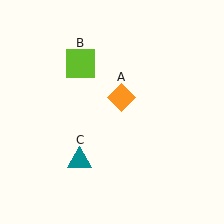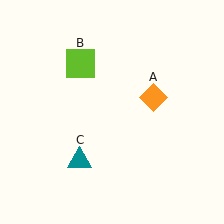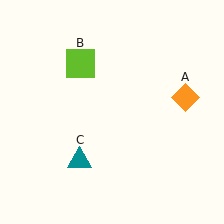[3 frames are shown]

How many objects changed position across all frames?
1 object changed position: orange diamond (object A).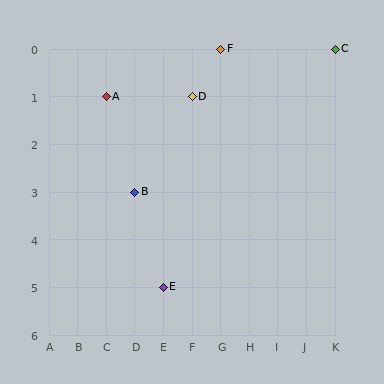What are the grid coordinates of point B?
Point B is at grid coordinates (D, 3).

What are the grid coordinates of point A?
Point A is at grid coordinates (C, 1).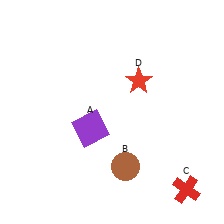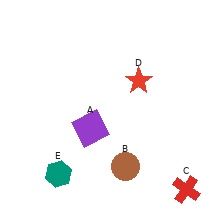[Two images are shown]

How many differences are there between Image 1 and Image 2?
There is 1 difference between the two images.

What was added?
A teal hexagon (E) was added in Image 2.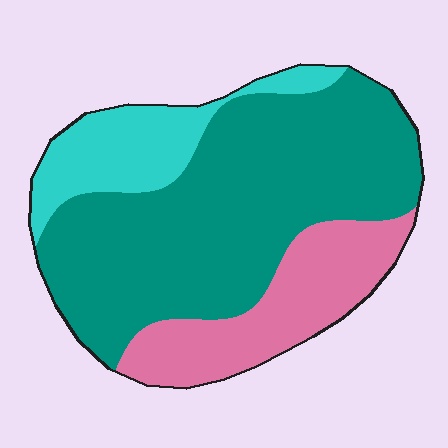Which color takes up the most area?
Teal, at roughly 60%.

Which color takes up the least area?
Cyan, at roughly 15%.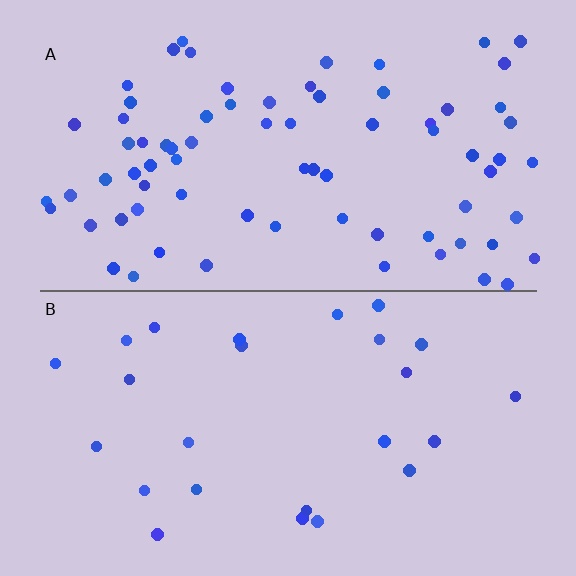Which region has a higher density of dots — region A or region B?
A (the top).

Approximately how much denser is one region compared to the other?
Approximately 2.9× — region A over region B.